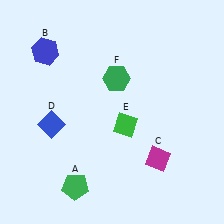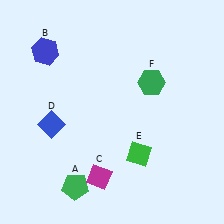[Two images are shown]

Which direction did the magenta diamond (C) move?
The magenta diamond (C) moved left.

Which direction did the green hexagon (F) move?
The green hexagon (F) moved right.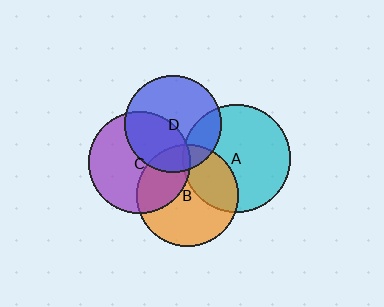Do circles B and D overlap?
Yes.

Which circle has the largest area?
Circle A (cyan).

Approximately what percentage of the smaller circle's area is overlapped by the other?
Approximately 15%.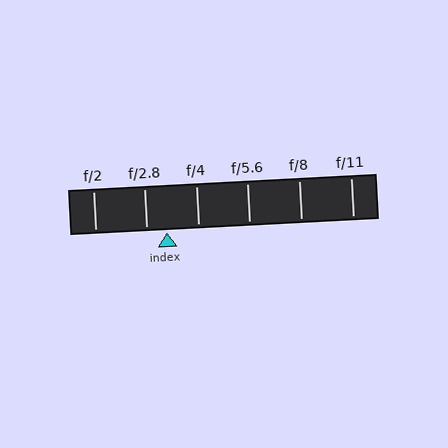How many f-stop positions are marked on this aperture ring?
There are 6 f-stop positions marked.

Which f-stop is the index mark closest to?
The index mark is closest to f/2.8.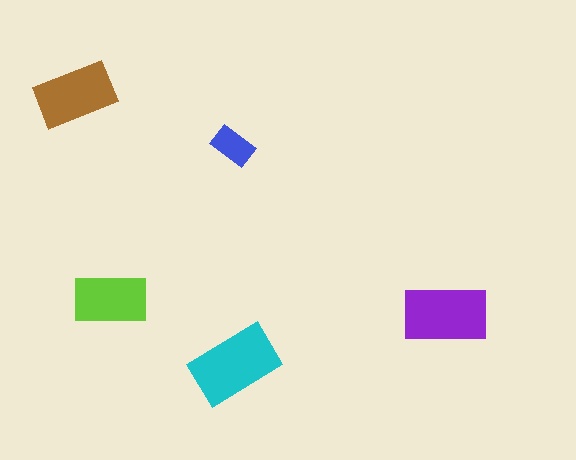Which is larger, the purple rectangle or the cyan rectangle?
The cyan one.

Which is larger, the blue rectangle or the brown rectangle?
The brown one.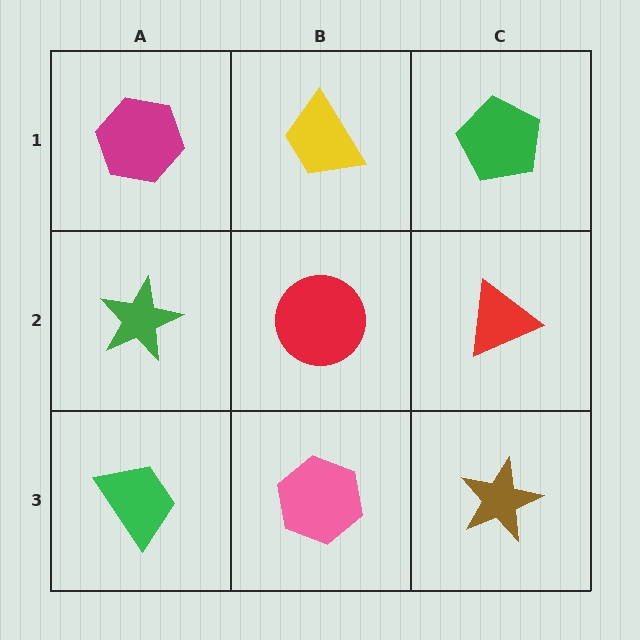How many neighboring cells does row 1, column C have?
2.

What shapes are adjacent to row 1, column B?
A red circle (row 2, column B), a magenta hexagon (row 1, column A), a green pentagon (row 1, column C).